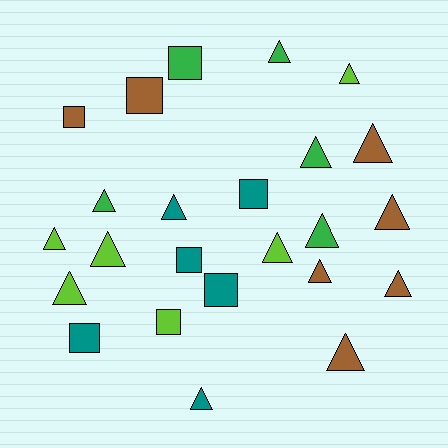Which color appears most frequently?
Brown, with 7 objects.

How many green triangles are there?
There are 4 green triangles.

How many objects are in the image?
There are 24 objects.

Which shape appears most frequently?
Triangle, with 16 objects.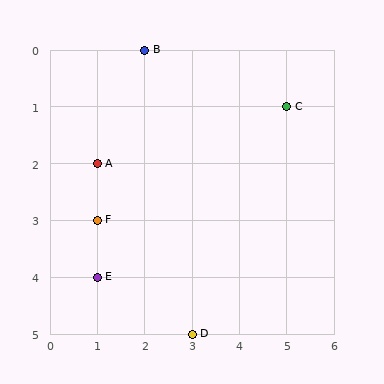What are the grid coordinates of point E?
Point E is at grid coordinates (1, 4).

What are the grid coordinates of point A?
Point A is at grid coordinates (1, 2).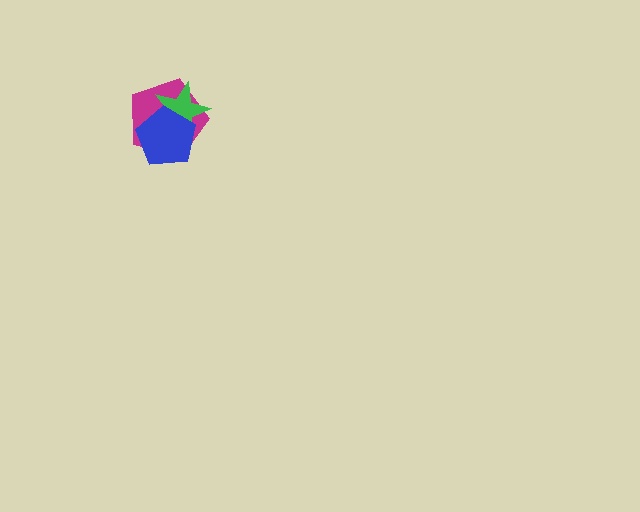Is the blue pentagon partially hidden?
No, no other shape covers it.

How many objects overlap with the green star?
2 objects overlap with the green star.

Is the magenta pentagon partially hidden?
Yes, it is partially covered by another shape.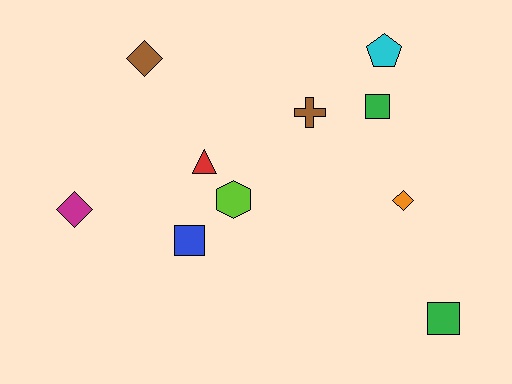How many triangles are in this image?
There is 1 triangle.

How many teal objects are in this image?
There are no teal objects.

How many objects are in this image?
There are 10 objects.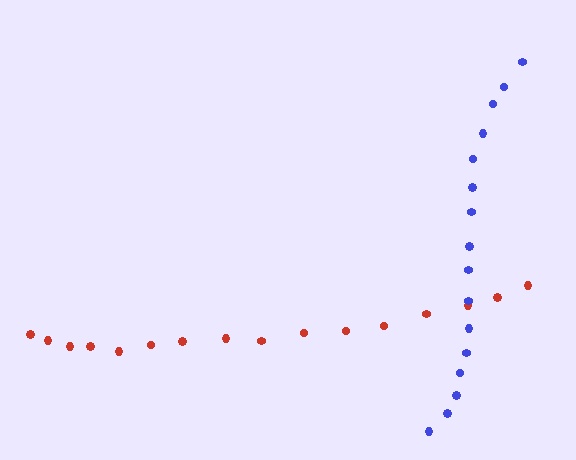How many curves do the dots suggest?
There are 2 distinct paths.